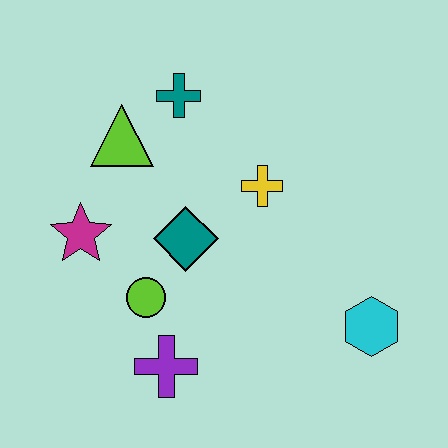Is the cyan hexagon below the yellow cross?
Yes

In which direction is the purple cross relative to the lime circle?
The purple cross is below the lime circle.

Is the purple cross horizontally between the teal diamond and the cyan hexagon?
No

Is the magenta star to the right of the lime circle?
No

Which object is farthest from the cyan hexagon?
The lime triangle is farthest from the cyan hexagon.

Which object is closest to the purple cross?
The lime circle is closest to the purple cross.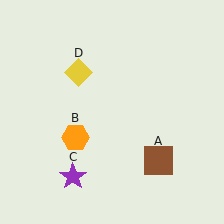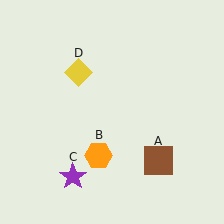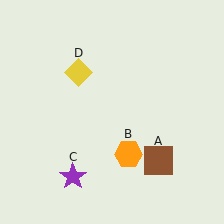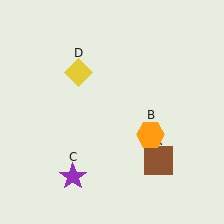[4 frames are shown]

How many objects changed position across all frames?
1 object changed position: orange hexagon (object B).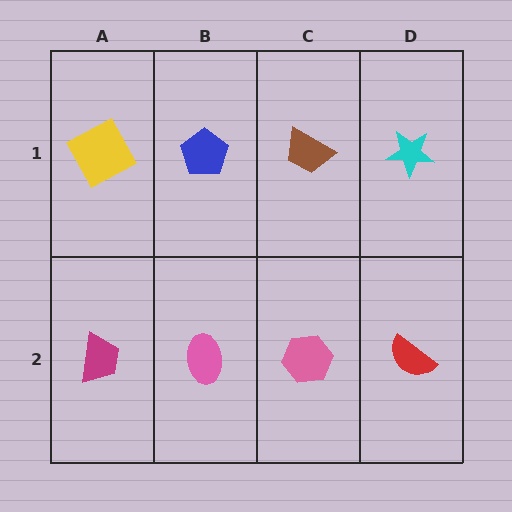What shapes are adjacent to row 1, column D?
A red semicircle (row 2, column D), a brown trapezoid (row 1, column C).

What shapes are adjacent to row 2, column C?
A brown trapezoid (row 1, column C), a pink ellipse (row 2, column B), a red semicircle (row 2, column D).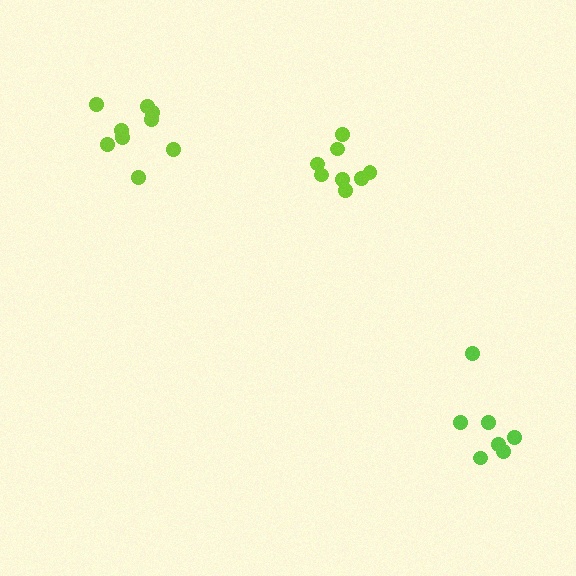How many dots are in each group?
Group 1: 7 dots, Group 2: 8 dots, Group 3: 9 dots (24 total).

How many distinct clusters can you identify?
There are 3 distinct clusters.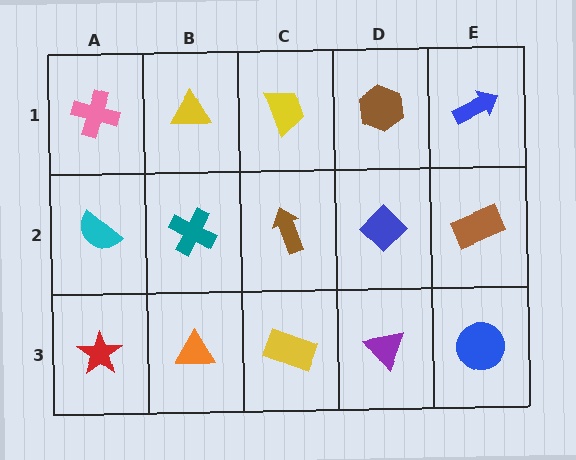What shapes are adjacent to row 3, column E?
A brown rectangle (row 2, column E), a purple triangle (row 3, column D).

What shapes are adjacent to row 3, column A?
A cyan semicircle (row 2, column A), an orange triangle (row 3, column B).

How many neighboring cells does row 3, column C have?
3.